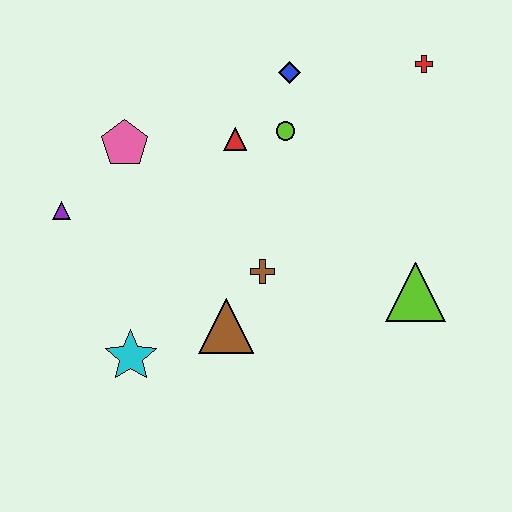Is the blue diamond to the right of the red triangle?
Yes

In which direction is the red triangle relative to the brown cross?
The red triangle is above the brown cross.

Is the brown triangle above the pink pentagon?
No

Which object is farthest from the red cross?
The cyan star is farthest from the red cross.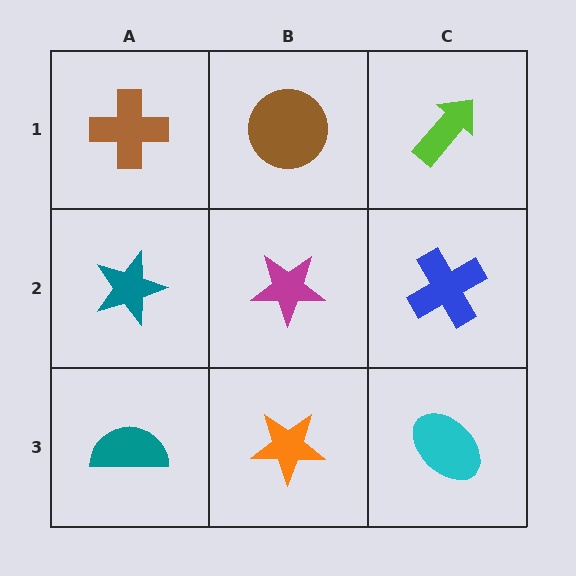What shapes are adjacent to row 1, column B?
A magenta star (row 2, column B), a brown cross (row 1, column A), a lime arrow (row 1, column C).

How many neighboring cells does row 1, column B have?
3.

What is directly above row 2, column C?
A lime arrow.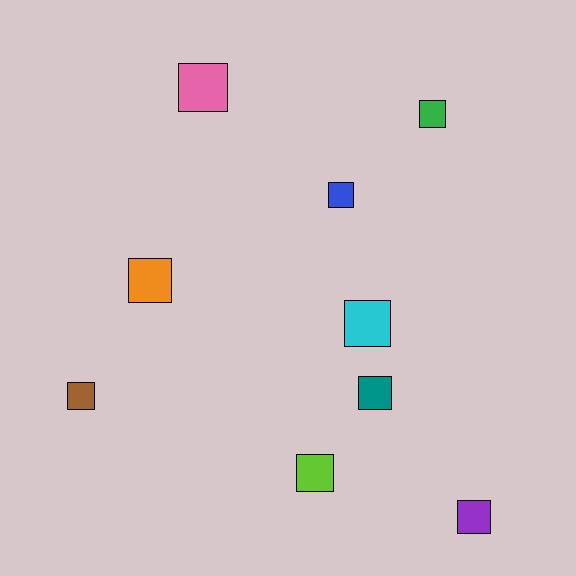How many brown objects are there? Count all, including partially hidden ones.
There is 1 brown object.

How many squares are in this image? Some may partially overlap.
There are 9 squares.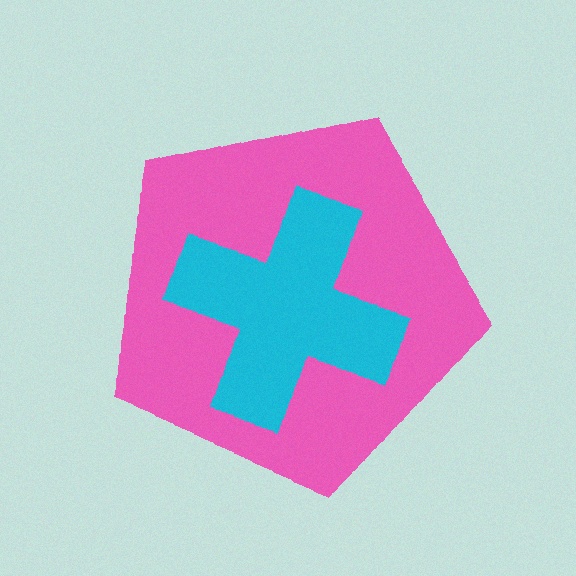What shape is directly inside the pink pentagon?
The cyan cross.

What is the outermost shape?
The pink pentagon.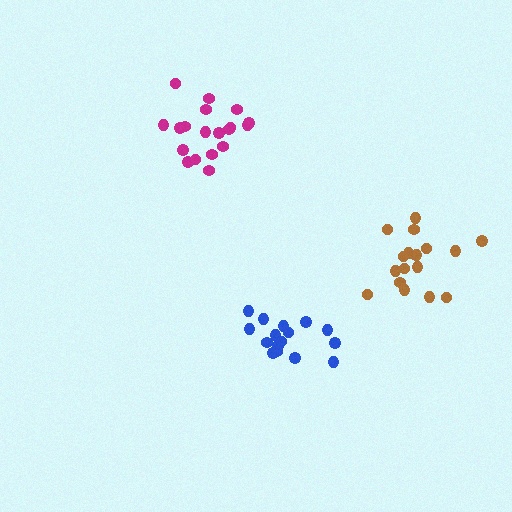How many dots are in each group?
Group 1: 19 dots, Group 2: 18 dots, Group 3: 16 dots (53 total).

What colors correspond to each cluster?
The clusters are colored: magenta, brown, blue.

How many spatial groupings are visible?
There are 3 spatial groupings.